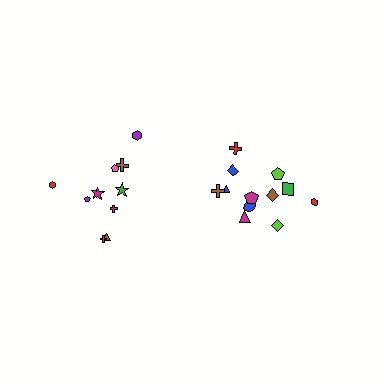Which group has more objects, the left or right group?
The right group.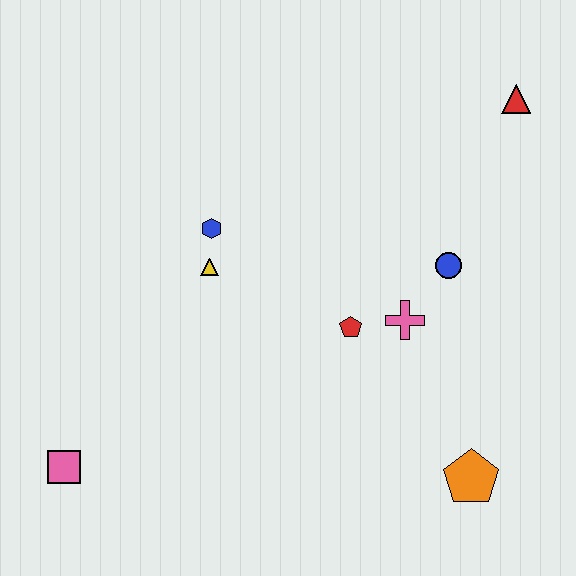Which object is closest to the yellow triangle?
The blue hexagon is closest to the yellow triangle.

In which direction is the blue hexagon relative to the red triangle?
The blue hexagon is to the left of the red triangle.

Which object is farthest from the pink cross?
The pink square is farthest from the pink cross.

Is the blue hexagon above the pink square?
Yes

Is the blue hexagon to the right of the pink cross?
No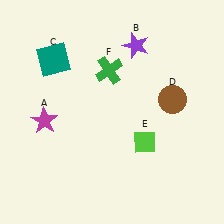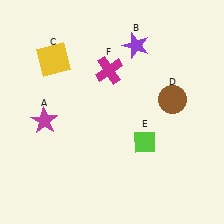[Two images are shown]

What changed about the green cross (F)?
In Image 1, F is green. In Image 2, it changed to magenta.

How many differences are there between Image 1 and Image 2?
There are 2 differences between the two images.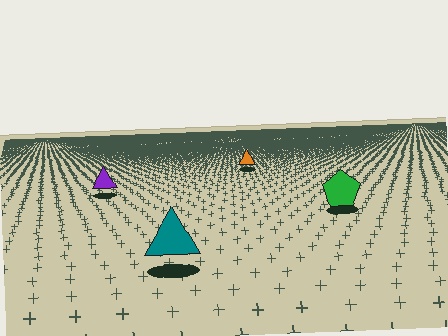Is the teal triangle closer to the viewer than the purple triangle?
Yes. The teal triangle is closer — you can tell from the texture gradient: the ground texture is coarser near it.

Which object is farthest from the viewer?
The orange triangle is farthest from the viewer. It appears smaller and the ground texture around it is denser.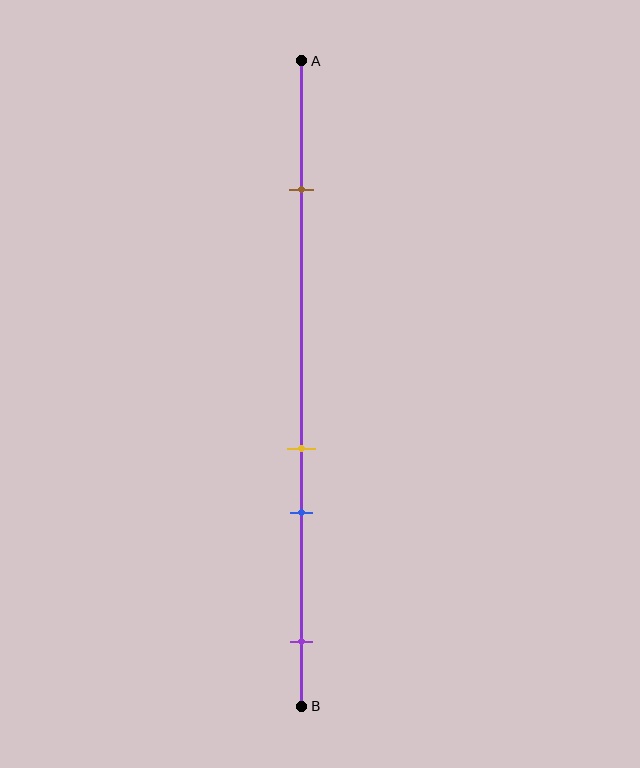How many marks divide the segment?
There are 4 marks dividing the segment.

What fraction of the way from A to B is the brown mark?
The brown mark is approximately 20% (0.2) of the way from A to B.